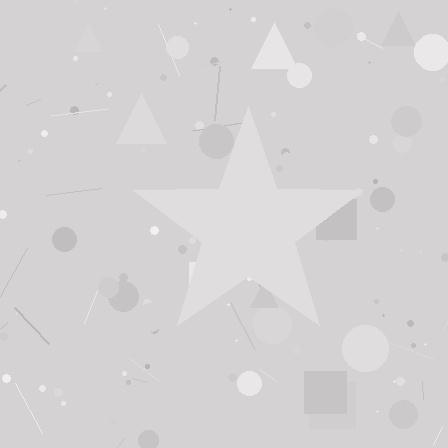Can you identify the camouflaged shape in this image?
The camouflaged shape is a star.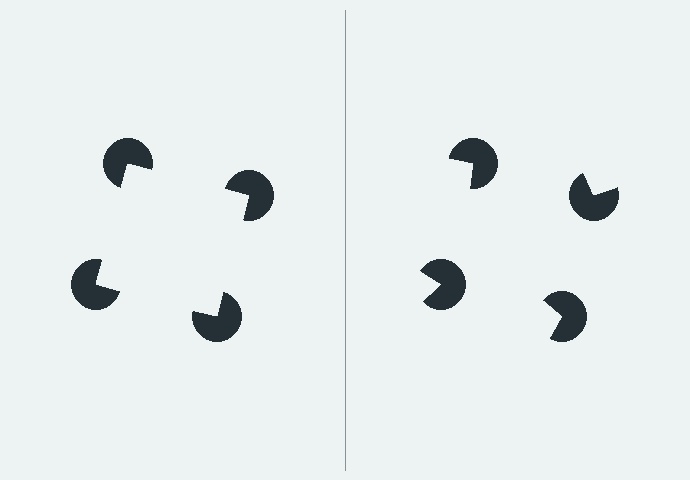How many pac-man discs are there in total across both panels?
8 — 4 on each side.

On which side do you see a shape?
An illusory square appears on the left side. On the right side the wedge cuts are rotated, so no coherent shape forms.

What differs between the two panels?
The pac-man discs are positioned identically on both sides; only the wedge orientations differ. On the left they align to a square; on the right they are misaligned.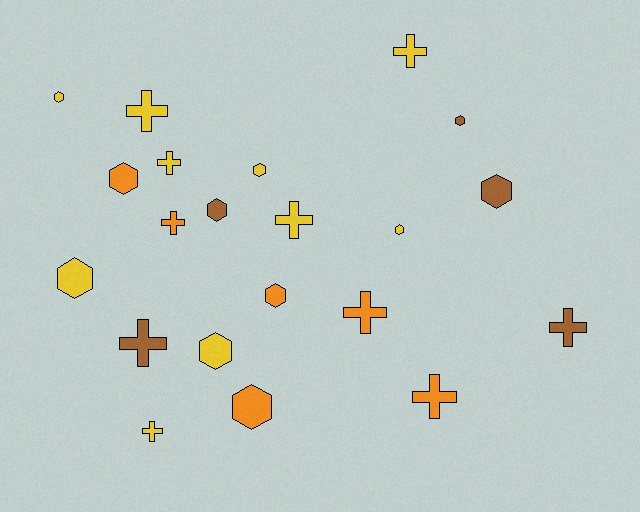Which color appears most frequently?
Yellow, with 10 objects.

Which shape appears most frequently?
Hexagon, with 11 objects.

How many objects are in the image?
There are 21 objects.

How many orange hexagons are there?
There are 3 orange hexagons.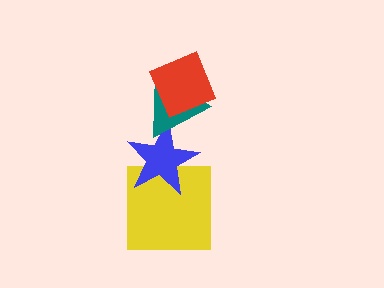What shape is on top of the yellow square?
The blue star is on top of the yellow square.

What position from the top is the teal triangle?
The teal triangle is 2nd from the top.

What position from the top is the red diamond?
The red diamond is 1st from the top.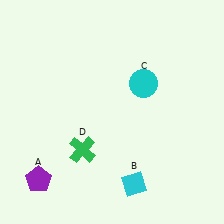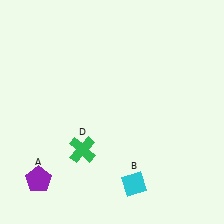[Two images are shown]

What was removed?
The cyan circle (C) was removed in Image 2.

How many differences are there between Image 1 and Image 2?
There is 1 difference between the two images.